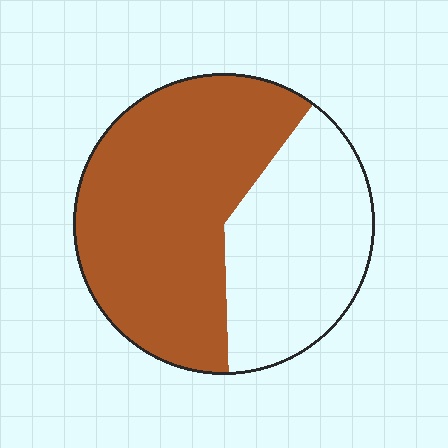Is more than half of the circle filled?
Yes.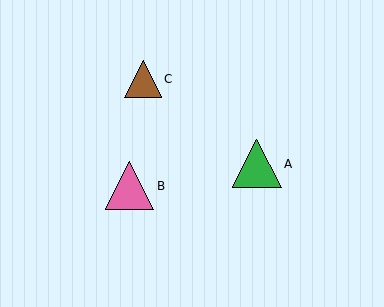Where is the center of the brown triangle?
The center of the brown triangle is at (143, 79).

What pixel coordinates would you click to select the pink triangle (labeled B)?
Click at (130, 186) to select the pink triangle B.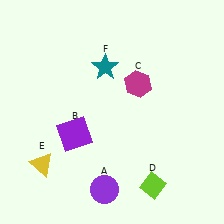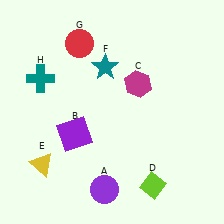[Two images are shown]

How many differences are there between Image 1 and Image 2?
There are 2 differences between the two images.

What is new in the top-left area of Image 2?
A teal cross (H) was added in the top-left area of Image 2.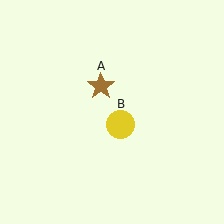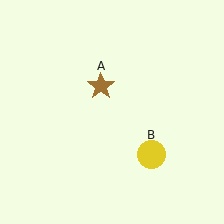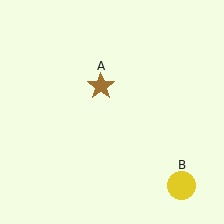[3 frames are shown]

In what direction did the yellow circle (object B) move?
The yellow circle (object B) moved down and to the right.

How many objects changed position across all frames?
1 object changed position: yellow circle (object B).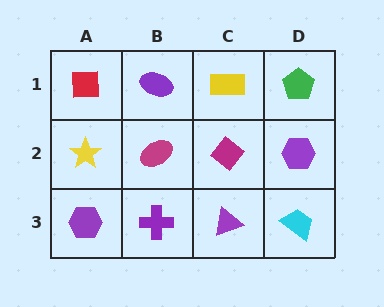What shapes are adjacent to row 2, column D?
A green pentagon (row 1, column D), a cyan trapezoid (row 3, column D), a magenta diamond (row 2, column C).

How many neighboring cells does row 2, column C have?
4.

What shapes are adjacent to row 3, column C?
A magenta diamond (row 2, column C), a purple cross (row 3, column B), a cyan trapezoid (row 3, column D).